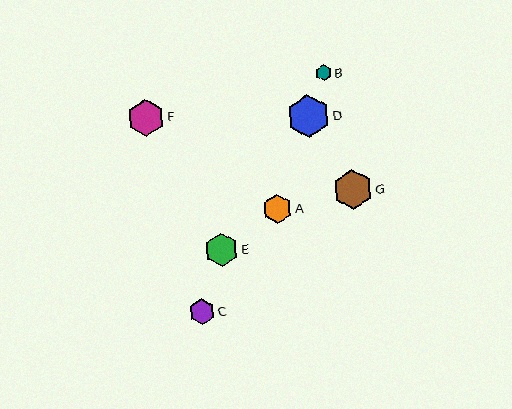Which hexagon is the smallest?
Hexagon B is the smallest with a size of approximately 16 pixels.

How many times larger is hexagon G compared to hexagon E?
Hexagon G is approximately 1.2 times the size of hexagon E.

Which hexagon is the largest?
Hexagon D is the largest with a size of approximately 43 pixels.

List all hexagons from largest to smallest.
From largest to smallest: D, G, F, E, A, C, B.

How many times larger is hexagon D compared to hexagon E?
Hexagon D is approximately 1.3 times the size of hexagon E.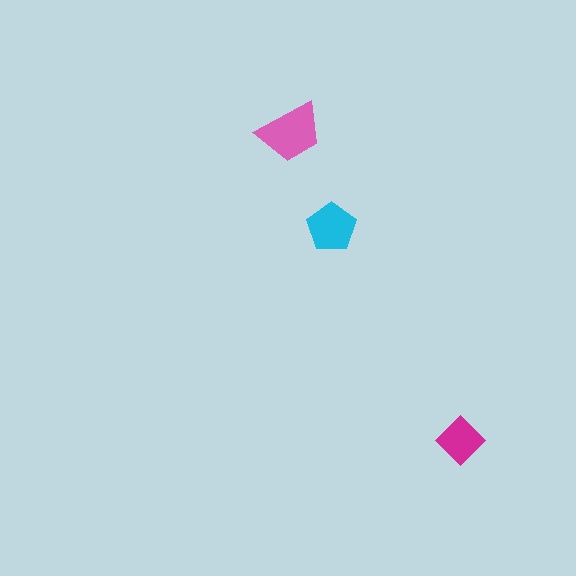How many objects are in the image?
There are 3 objects in the image.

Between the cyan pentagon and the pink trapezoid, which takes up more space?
The pink trapezoid.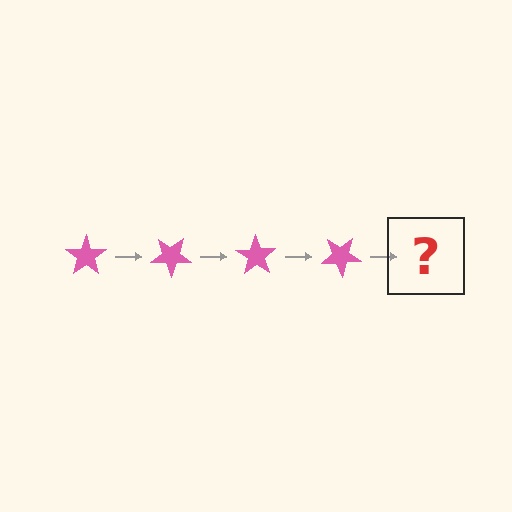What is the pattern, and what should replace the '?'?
The pattern is that the star rotates 35 degrees each step. The '?' should be a pink star rotated 140 degrees.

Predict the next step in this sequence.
The next step is a pink star rotated 140 degrees.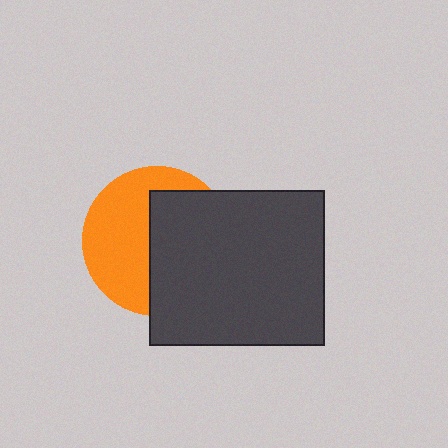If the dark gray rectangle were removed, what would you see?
You would see the complete orange circle.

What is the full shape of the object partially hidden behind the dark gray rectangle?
The partially hidden object is an orange circle.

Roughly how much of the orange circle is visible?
About half of it is visible (roughly 50%).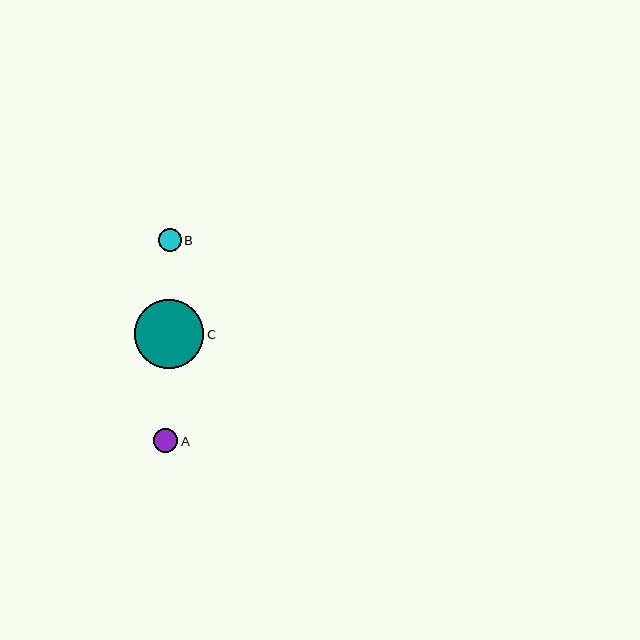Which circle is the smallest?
Circle B is the smallest with a size of approximately 23 pixels.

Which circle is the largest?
Circle C is the largest with a size of approximately 69 pixels.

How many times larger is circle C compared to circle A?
Circle C is approximately 2.9 times the size of circle A.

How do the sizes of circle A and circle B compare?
Circle A and circle B are approximately the same size.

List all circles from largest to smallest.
From largest to smallest: C, A, B.